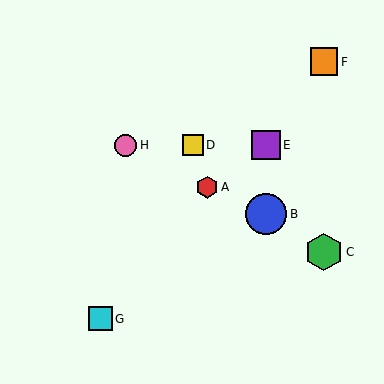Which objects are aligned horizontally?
Objects D, E, H are aligned horizontally.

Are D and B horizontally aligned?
No, D is at y≈145 and B is at y≈214.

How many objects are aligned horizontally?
3 objects (D, E, H) are aligned horizontally.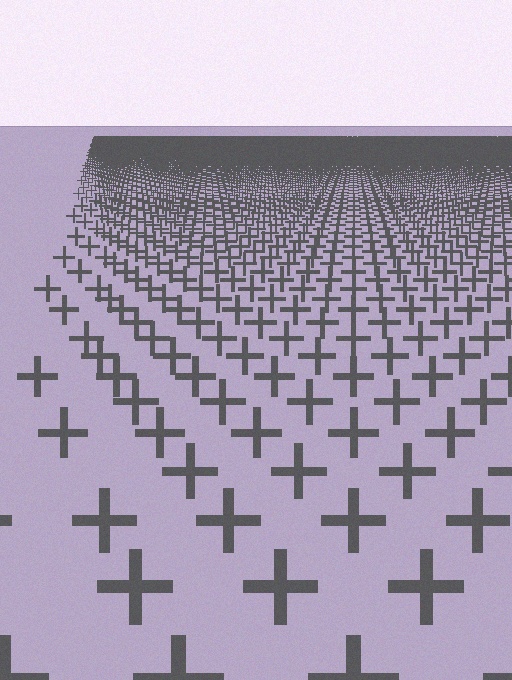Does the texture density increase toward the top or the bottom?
Density increases toward the top.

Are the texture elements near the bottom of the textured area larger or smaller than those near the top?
Larger. Near the bottom, elements are closer to the viewer and appear at a bigger on-screen size.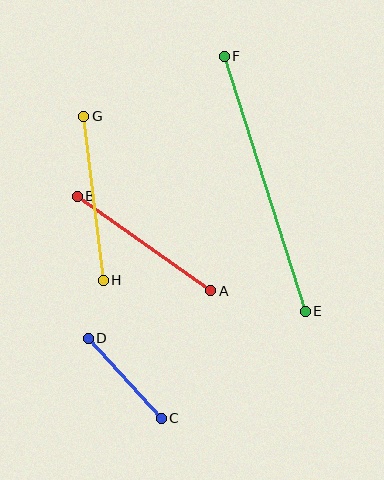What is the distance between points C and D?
The distance is approximately 108 pixels.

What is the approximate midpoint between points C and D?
The midpoint is at approximately (125, 378) pixels.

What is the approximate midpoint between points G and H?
The midpoint is at approximately (94, 198) pixels.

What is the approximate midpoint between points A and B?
The midpoint is at approximately (144, 243) pixels.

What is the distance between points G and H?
The distance is approximately 165 pixels.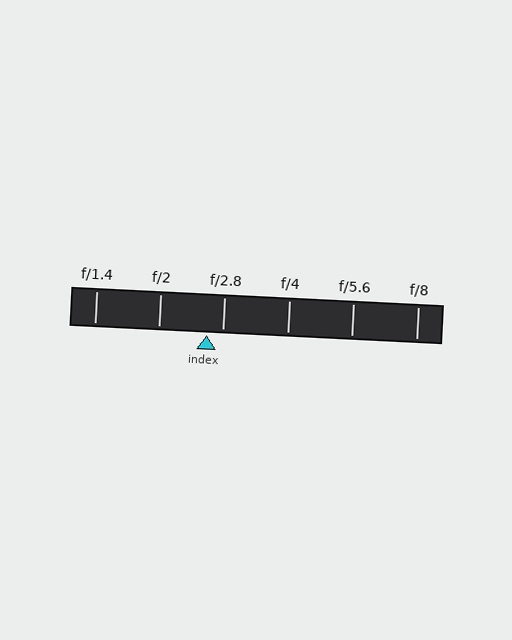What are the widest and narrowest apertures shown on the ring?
The widest aperture shown is f/1.4 and the narrowest is f/8.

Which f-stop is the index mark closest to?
The index mark is closest to f/2.8.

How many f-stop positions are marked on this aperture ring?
There are 6 f-stop positions marked.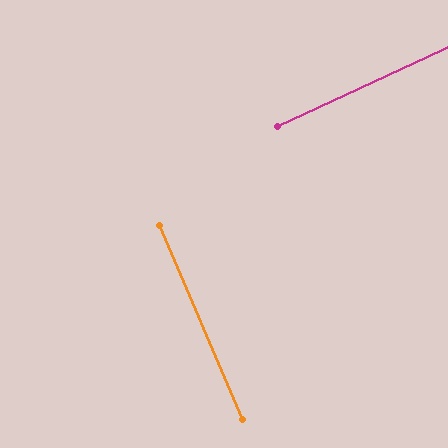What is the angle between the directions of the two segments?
Approximately 88 degrees.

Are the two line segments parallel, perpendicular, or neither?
Perpendicular — they meet at approximately 88°.